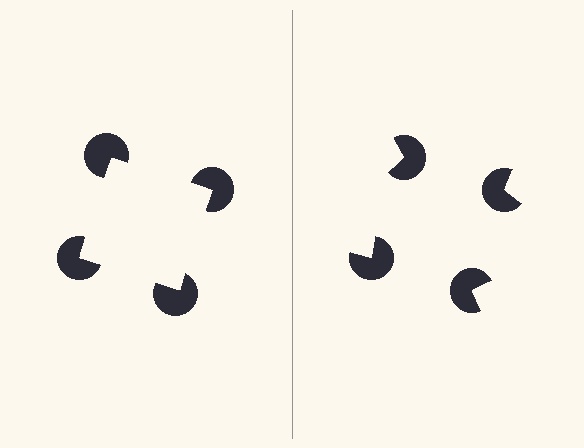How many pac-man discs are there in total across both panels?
8 — 4 on each side.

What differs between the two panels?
The pac-man discs are positioned identically on both sides; only the wedge orientations differ. On the left they align to a square; on the right they are misaligned.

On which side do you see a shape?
An illusory square appears on the left side. On the right side the wedge cuts are rotated, so no coherent shape forms.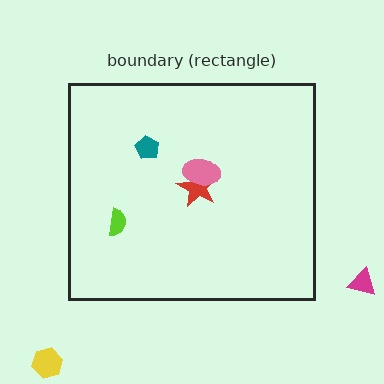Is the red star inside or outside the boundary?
Inside.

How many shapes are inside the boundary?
4 inside, 2 outside.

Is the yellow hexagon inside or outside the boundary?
Outside.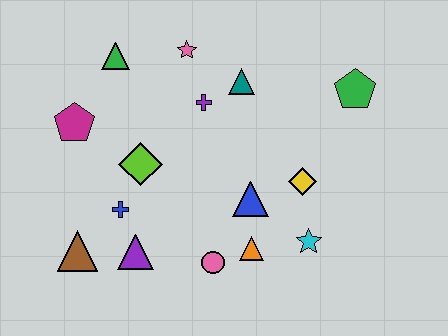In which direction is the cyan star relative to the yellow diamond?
The cyan star is below the yellow diamond.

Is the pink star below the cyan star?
No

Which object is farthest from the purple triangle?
The green pentagon is farthest from the purple triangle.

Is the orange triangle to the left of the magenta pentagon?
No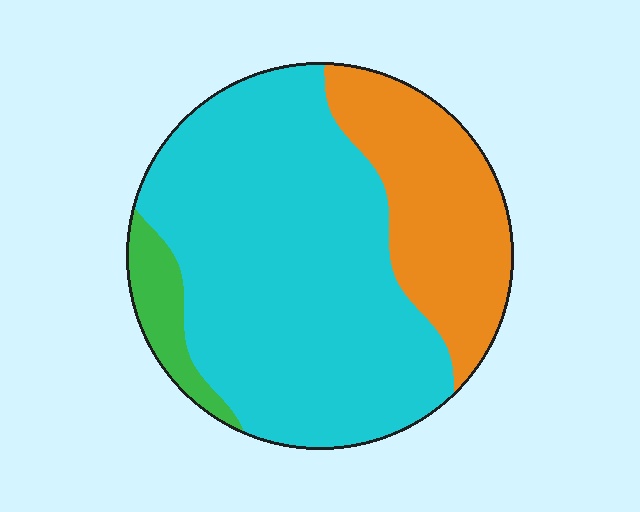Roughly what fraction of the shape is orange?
Orange takes up about one quarter (1/4) of the shape.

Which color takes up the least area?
Green, at roughly 5%.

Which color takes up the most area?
Cyan, at roughly 65%.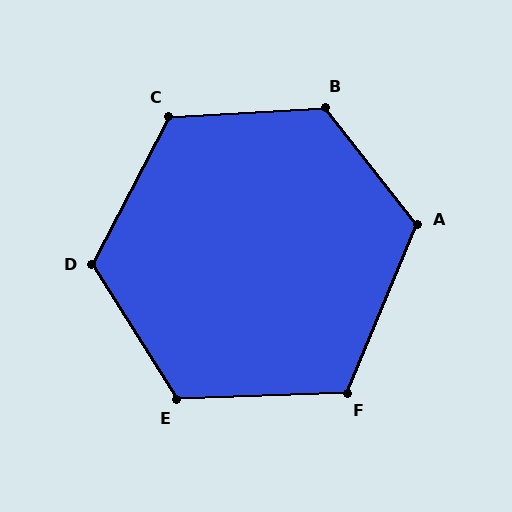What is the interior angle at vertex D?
Approximately 121 degrees (obtuse).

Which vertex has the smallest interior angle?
F, at approximately 115 degrees.